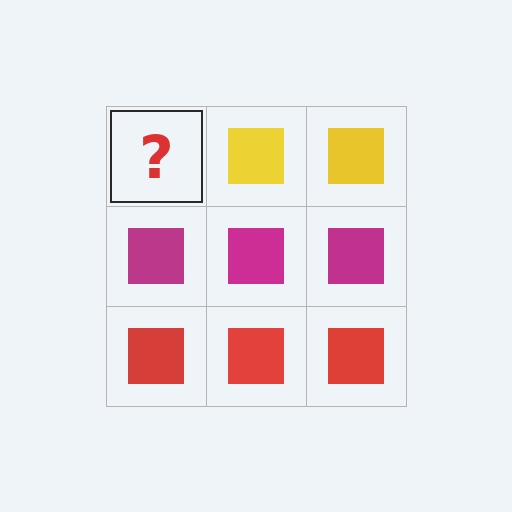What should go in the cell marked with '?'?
The missing cell should contain a yellow square.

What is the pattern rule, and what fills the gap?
The rule is that each row has a consistent color. The gap should be filled with a yellow square.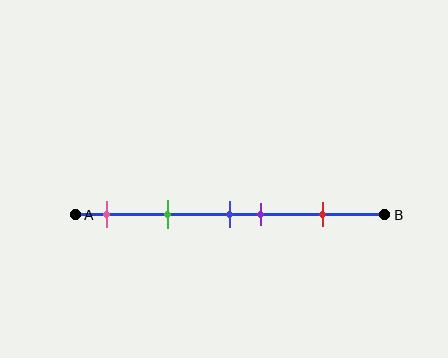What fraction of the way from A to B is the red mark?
The red mark is approximately 80% (0.8) of the way from A to B.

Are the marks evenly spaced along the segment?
No, the marks are not evenly spaced.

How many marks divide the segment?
There are 5 marks dividing the segment.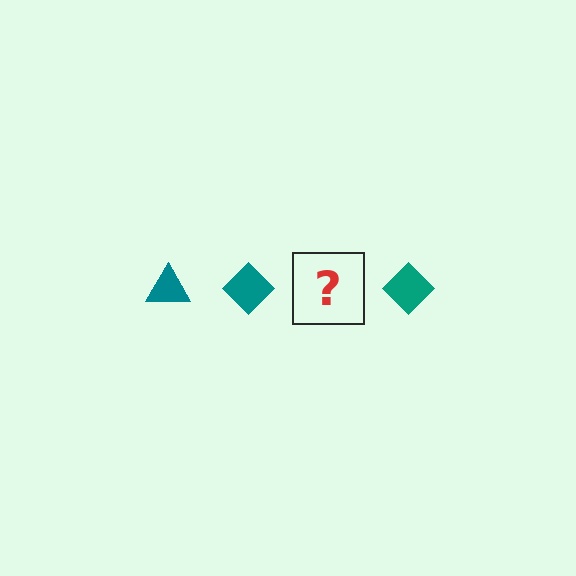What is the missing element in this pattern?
The missing element is a teal triangle.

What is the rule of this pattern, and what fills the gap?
The rule is that the pattern cycles through triangle, diamond shapes in teal. The gap should be filled with a teal triangle.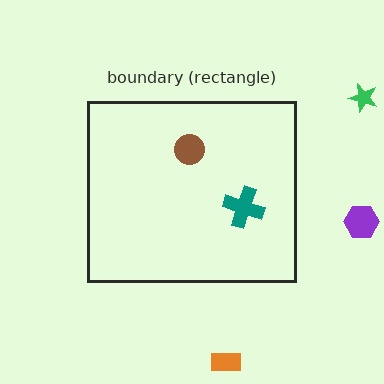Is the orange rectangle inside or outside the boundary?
Outside.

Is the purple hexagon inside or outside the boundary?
Outside.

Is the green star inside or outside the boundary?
Outside.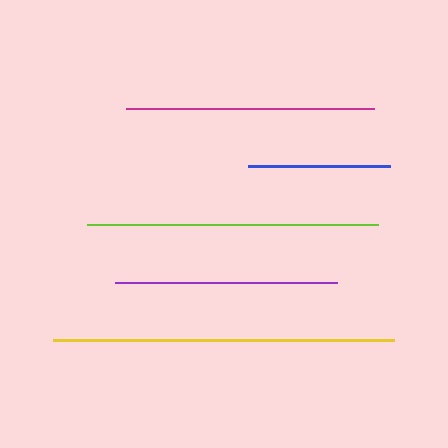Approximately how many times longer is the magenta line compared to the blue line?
The magenta line is approximately 1.7 times the length of the blue line.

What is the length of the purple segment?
The purple segment is approximately 223 pixels long.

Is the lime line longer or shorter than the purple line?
The lime line is longer than the purple line.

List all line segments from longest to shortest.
From longest to shortest: yellow, lime, magenta, purple, blue.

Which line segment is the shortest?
The blue line is the shortest at approximately 143 pixels.